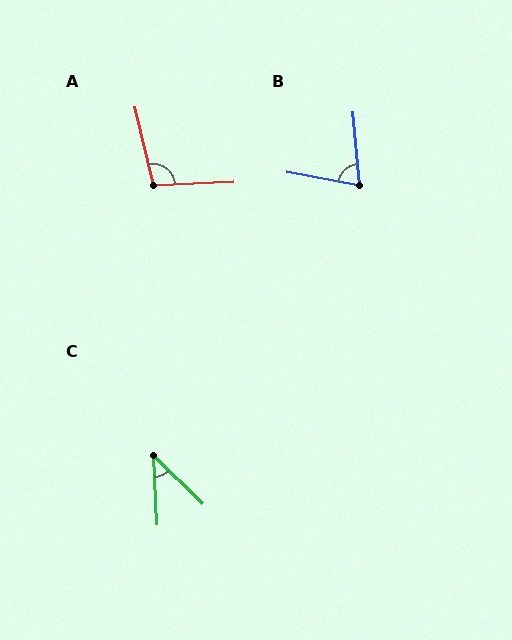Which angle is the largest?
A, at approximately 101 degrees.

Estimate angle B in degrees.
Approximately 74 degrees.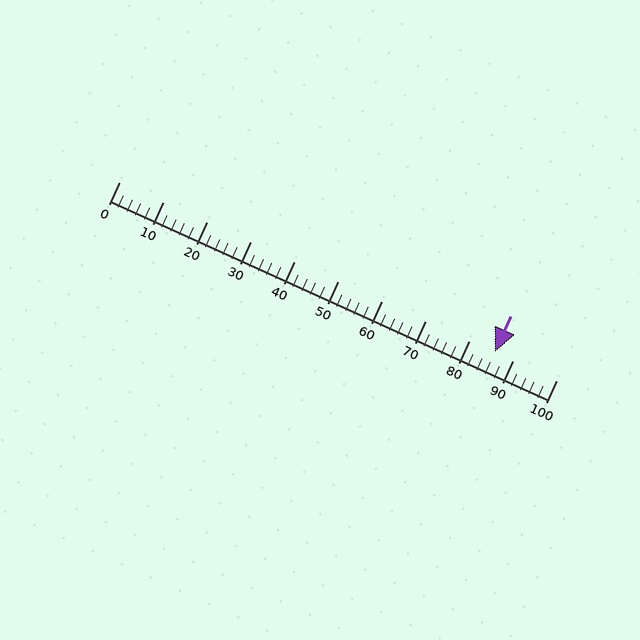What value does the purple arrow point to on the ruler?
The purple arrow points to approximately 86.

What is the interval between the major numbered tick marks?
The major tick marks are spaced 10 units apart.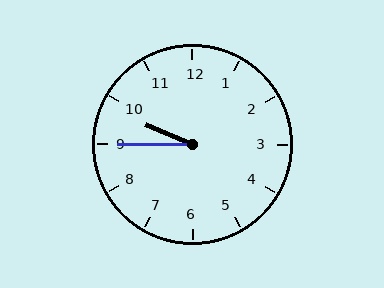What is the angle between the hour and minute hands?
Approximately 22 degrees.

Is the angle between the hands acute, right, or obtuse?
It is acute.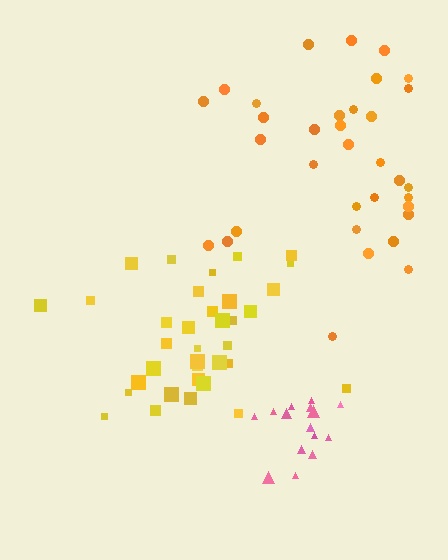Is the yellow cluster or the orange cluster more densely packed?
Yellow.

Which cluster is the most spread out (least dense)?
Orange.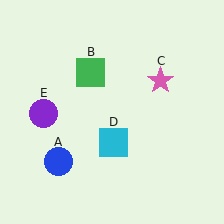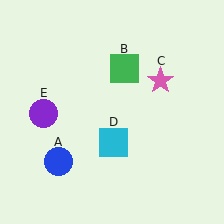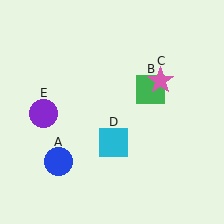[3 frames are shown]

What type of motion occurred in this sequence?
The green square (object B) rotated clockwise around the center of the scene.